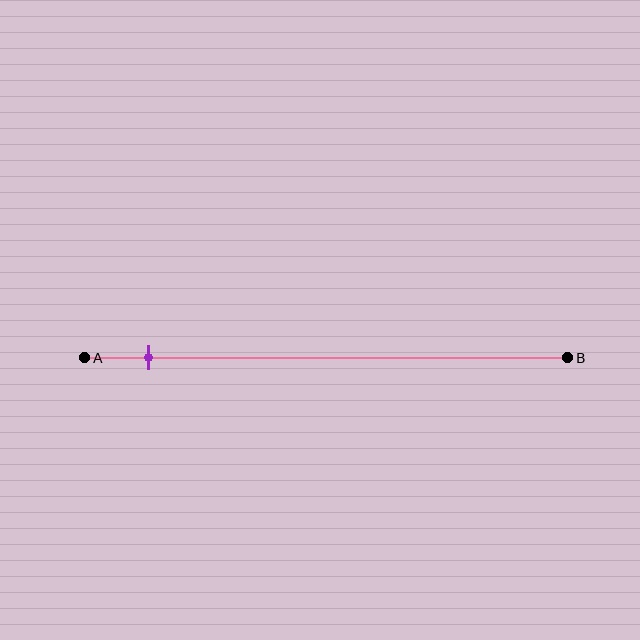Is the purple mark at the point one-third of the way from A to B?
No, the mark is at about 15% from A, not at the 33% one-third point.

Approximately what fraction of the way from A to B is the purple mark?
The purple mark is approximately 15% of the way from A to B.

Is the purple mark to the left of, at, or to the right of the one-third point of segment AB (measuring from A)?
The purple mark is to the left of the one-third point of segment AB.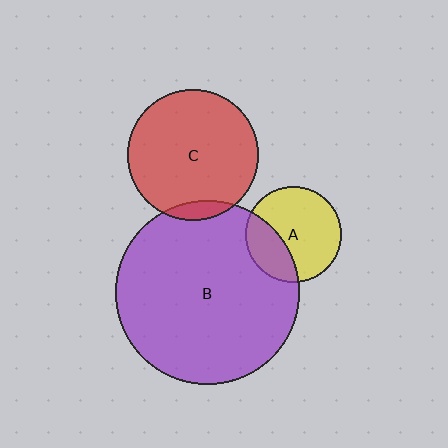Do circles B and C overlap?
Yes.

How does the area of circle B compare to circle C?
Approximately 2.0 times.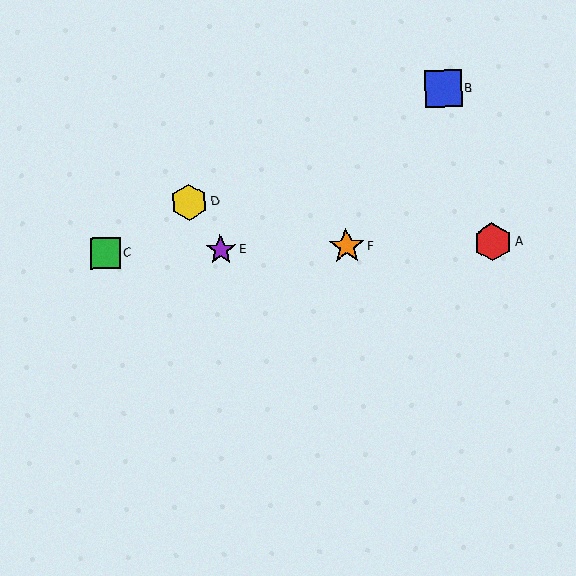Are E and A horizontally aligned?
Yes, both are at y≈250.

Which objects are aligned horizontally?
Objects A, C, E, F are aligned horizontally.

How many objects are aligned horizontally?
4 objects (A, C, E, F) are aligned horizontally.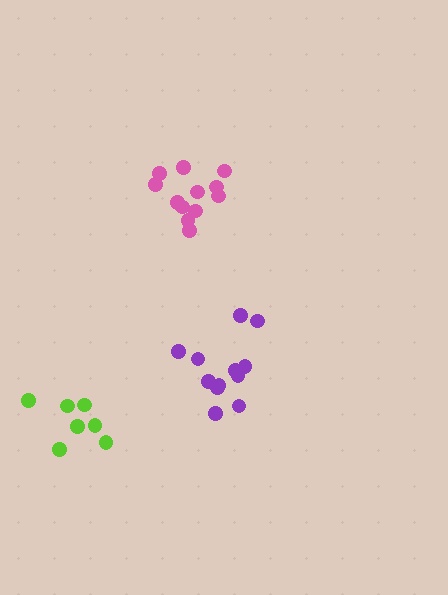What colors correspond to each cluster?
The clusters are colored: pink, lime, purple.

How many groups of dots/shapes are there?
There are 3 groups.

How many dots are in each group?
Group 1: 12 dots, Group 2: 7 dots, Group 3: 12 dots (31 total).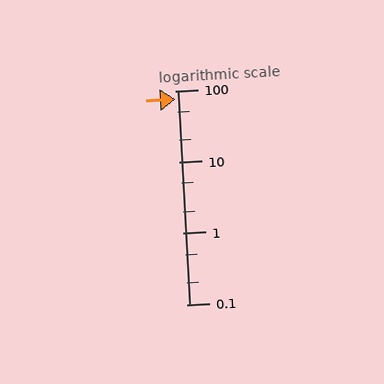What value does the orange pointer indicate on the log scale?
The pointer indicates approximately 77.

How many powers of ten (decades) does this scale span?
The scale spans 3 decades, from 0.1 to 100.